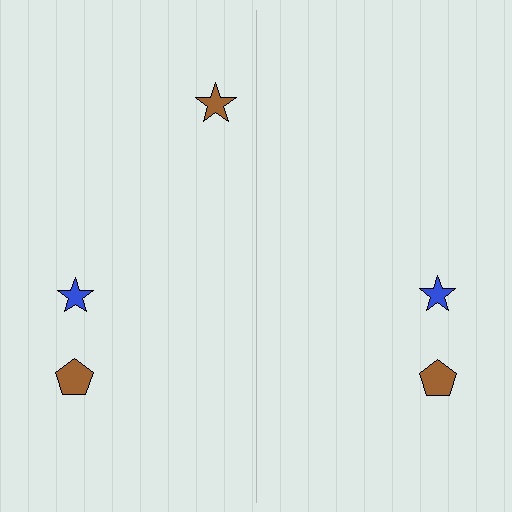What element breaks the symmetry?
A brown star is missing from the right side.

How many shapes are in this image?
There are 5 shapes in this image.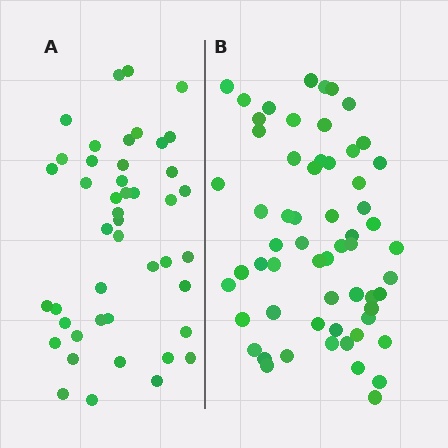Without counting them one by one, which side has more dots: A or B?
Region B (the right region) has more dots.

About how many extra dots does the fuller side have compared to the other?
Region B has approximately 15 more dots than region A.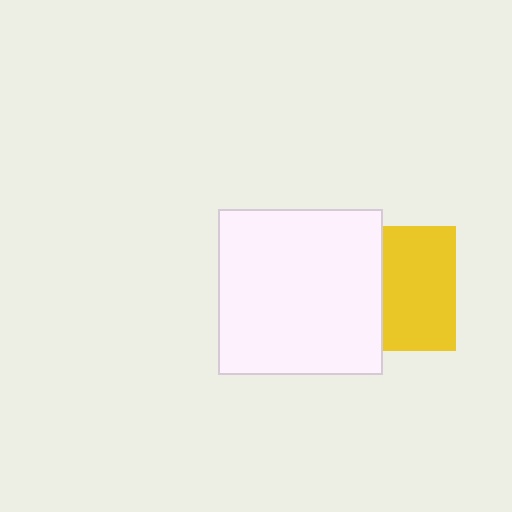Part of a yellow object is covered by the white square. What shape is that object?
It is a square.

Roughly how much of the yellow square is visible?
About half of it is visible (roughly 58%).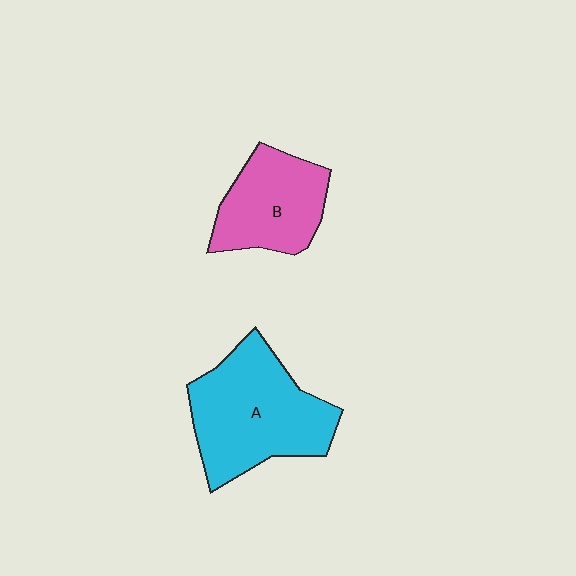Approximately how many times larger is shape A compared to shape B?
Approximately 1.5 times.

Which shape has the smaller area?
Shape B (pink).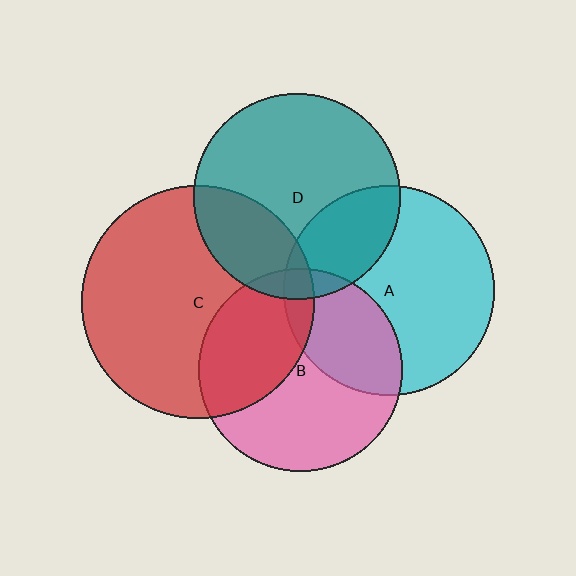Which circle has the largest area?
Circle C (red).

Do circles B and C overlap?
Yes.